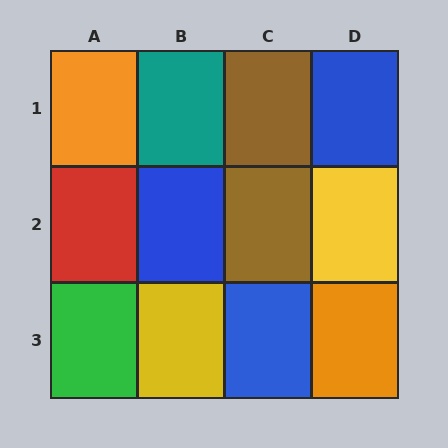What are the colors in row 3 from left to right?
Green, yellow, blue, orange.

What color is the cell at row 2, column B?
Blue.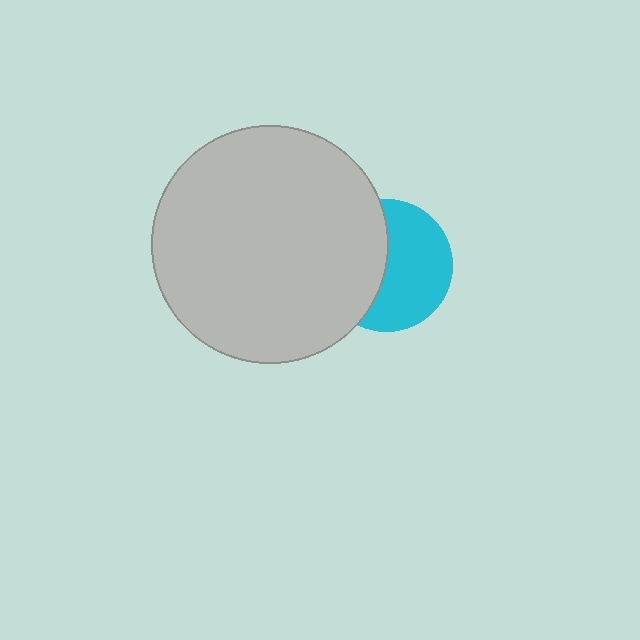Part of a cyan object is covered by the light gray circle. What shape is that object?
It is a circle.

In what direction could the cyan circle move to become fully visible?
The cyan circle could move right. That would shift it out from behind the light gray circle entirely.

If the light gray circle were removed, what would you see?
You would see the complete cyan circle.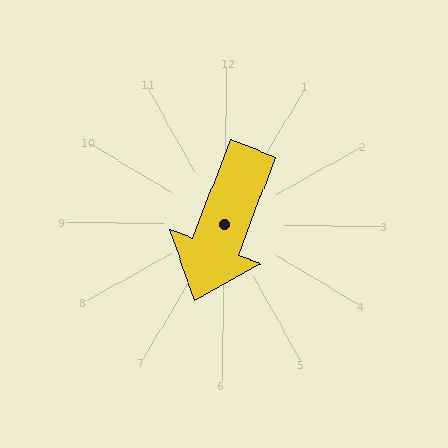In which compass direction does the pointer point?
South.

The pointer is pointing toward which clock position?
Roughly 7 o'clock.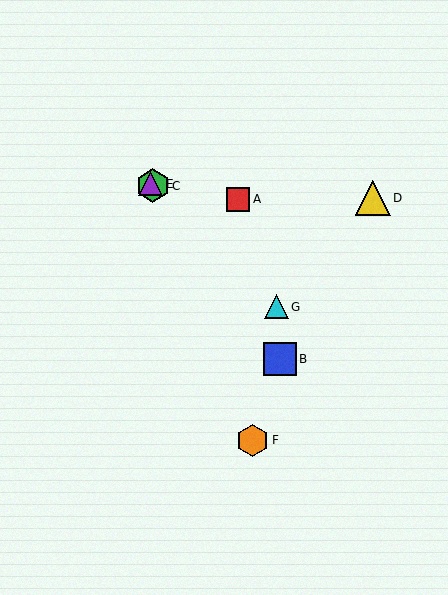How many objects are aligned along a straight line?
3 objects (C, E, G) are aligned along a straight line.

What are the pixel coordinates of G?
Object G is at (276, 307).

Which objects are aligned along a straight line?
Objects C, E, G are aligned along a straight line.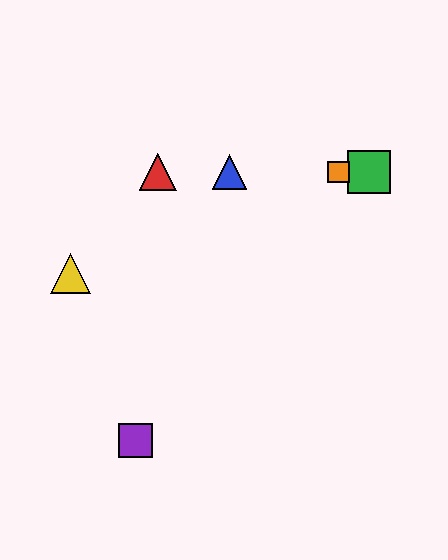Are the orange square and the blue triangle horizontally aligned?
Yes, both are at y≈172.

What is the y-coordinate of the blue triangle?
The blue triangle is at y≈172.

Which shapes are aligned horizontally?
The red triangle, the blue triangle, the green square, the orange square are aligned horizontally.